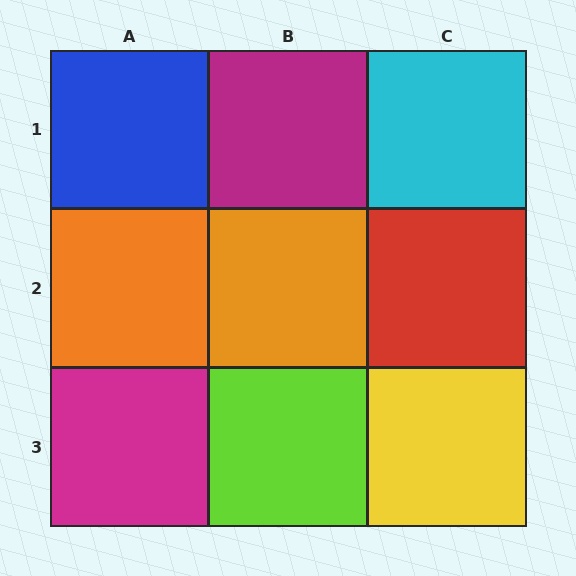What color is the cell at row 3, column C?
Yellow.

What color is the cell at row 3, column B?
Lime.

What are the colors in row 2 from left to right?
Orange, orange, red.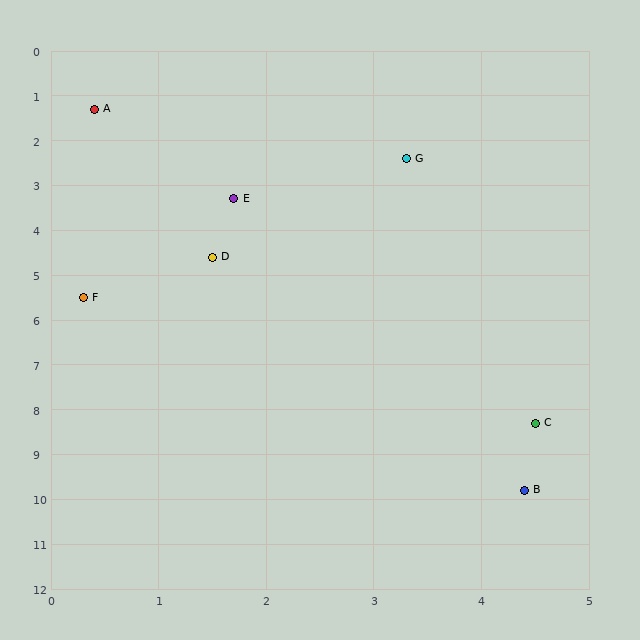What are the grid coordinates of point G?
Point G is at approximately (3.3, 2.4).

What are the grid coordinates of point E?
Point E is at approximately (1.7, 3.3).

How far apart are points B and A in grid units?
Points B and A are about 9.4 grid units apart.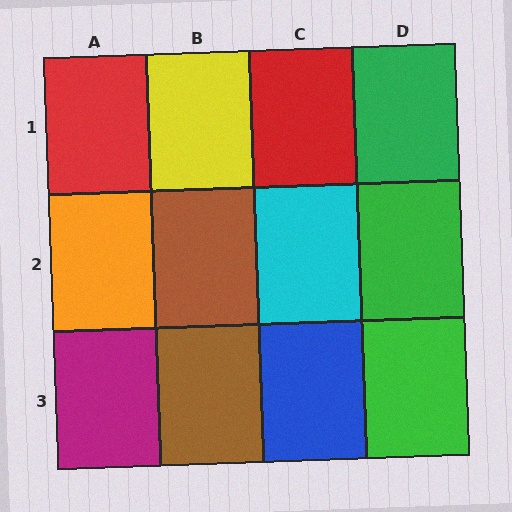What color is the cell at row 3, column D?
Green.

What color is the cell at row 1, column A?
Red.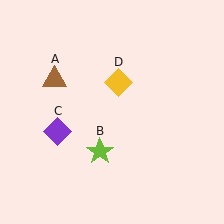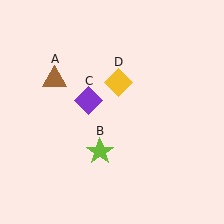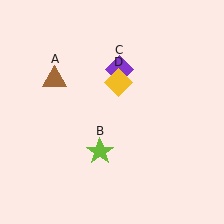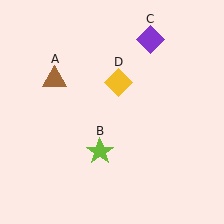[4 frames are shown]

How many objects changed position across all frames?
1 object changed position: purple diamond (object C).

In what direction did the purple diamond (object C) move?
The purple diamond (object C) moved up and to the right.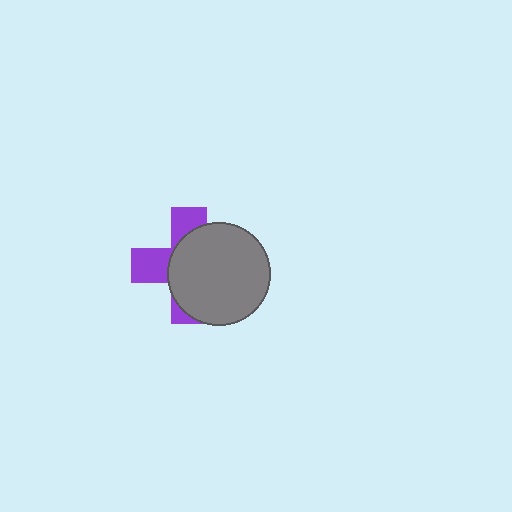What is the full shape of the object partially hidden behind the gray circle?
The partially hidden object is a purple cross.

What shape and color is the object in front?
The object in front is a gray circle.